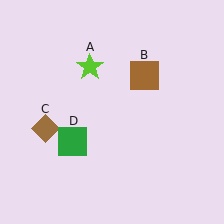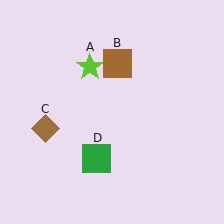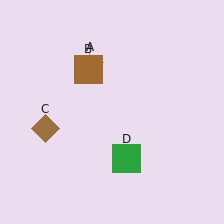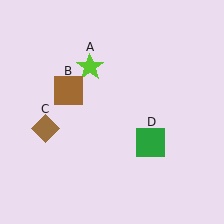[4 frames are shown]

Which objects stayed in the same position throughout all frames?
Lime star (object A) and brown diamond (object C) remained stationary.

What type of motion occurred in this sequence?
The brown square (object B), green square (object D) rotated counterclockwise around the center of the scene.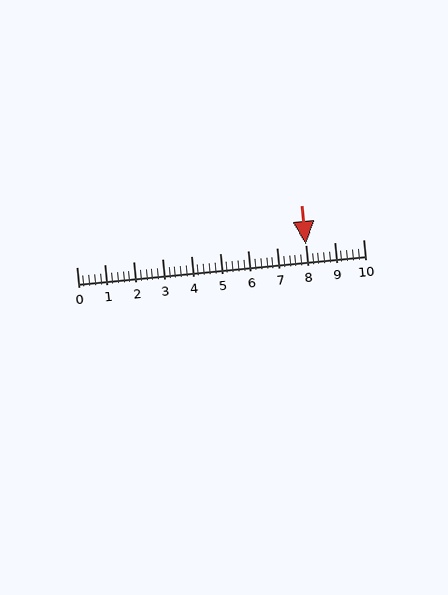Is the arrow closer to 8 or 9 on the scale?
The arrow is closer to 8.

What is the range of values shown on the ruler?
The ruler shows values from 0 to 10.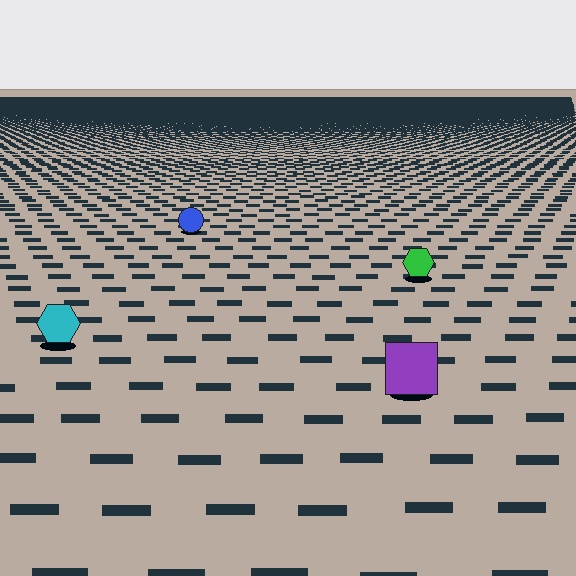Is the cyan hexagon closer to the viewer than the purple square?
No. The purple square is closer — you can tell from the texture gradient: the ground texture is coarser near it.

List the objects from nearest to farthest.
From nearest to farthest: the purple square, the cyan hexagon, the green hexagon, the blue circle.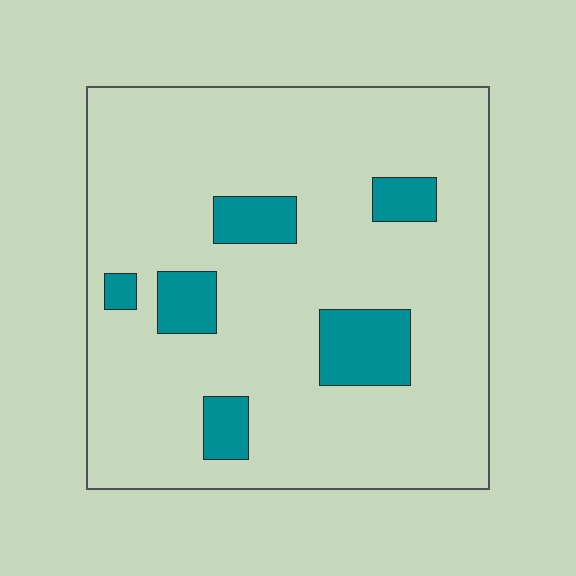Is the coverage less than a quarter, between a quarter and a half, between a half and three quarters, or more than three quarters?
Less than a quarter.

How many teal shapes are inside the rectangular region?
6.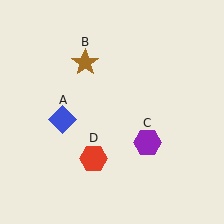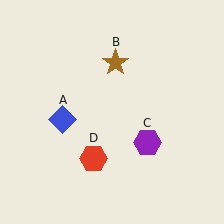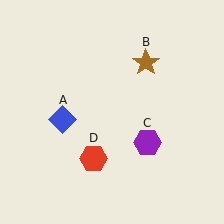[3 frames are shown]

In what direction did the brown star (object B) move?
The brown star (object B) moved right.